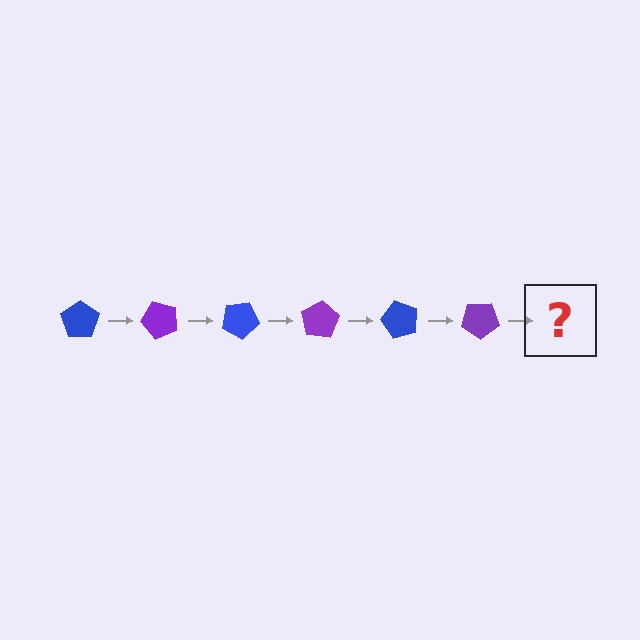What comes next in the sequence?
The next element should be a blue pentagon, rotated 300 degrees from the start.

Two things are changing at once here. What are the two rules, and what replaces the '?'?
The two rules are that it rotates 50 degrees each step and the color cycles through blue and purple. The '?' should be a blue pentagon, rotated 300 degrees from the start.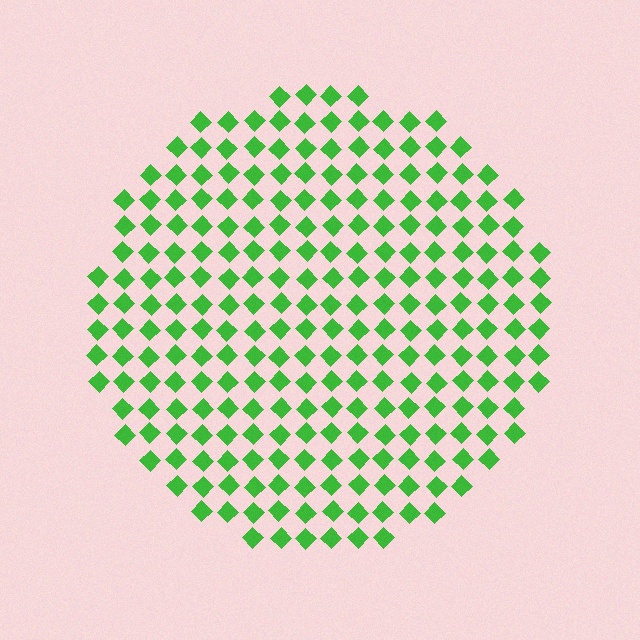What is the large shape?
The large shape is a circle.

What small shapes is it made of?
It is made of small diamonds.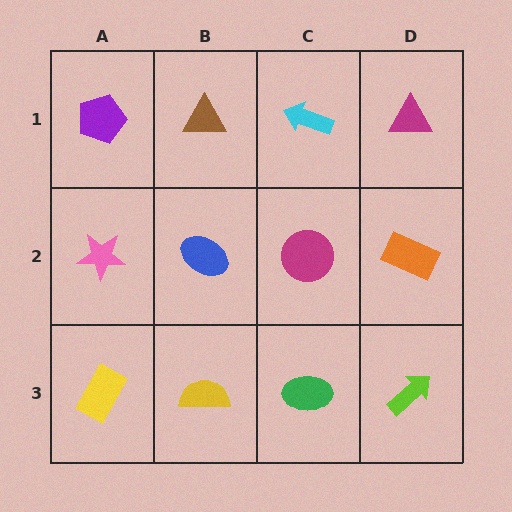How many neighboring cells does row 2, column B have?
4.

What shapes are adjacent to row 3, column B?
A blue ellipse (row 2, column B), a yellow rectangle (row 3, column A), a green ellipse (row 3, column C).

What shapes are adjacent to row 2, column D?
A magenta triangle (row 1, column D), a lime arrow (row 3, column D), a magenta circle (row 2, column C).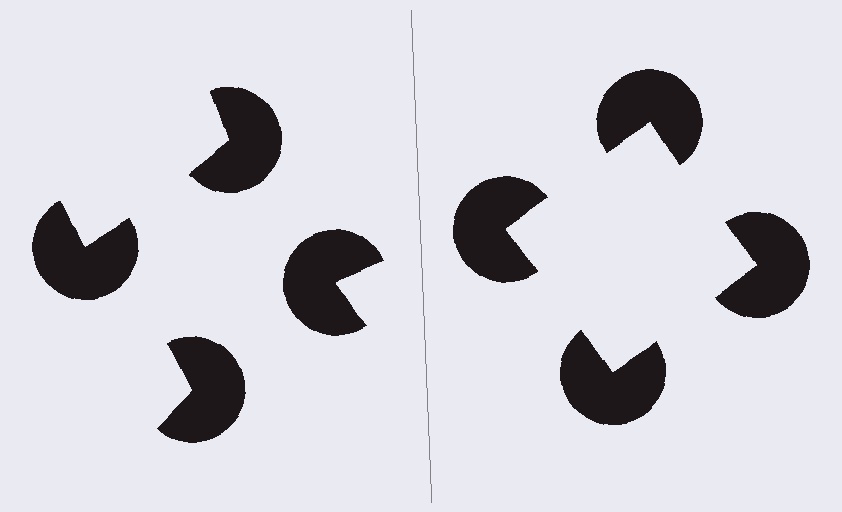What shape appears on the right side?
An illusory square.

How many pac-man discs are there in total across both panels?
8 — 4 on each side.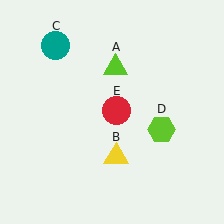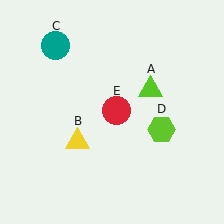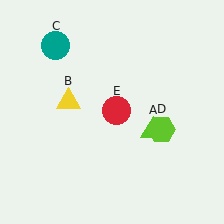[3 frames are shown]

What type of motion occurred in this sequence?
The lime triangle (object A), yellow triangle (object B) rotated clockwise around the center of the scene.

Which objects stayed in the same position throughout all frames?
Teal circle (object C) and lime hexagon (object D) and red circle (object E) remained stationary.